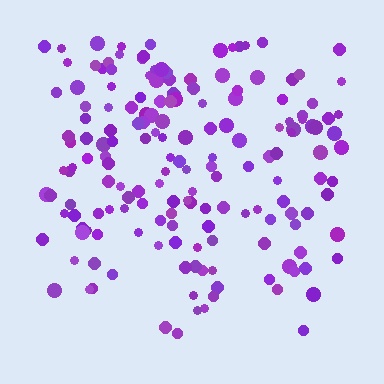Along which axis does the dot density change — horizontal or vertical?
Vertical.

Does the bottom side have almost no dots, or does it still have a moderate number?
Still a moderate number, just noticeably fewer than the top.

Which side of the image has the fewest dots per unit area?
The bottom.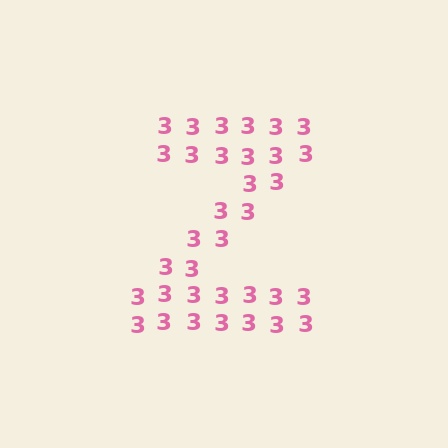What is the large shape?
The large shape is the letter Z.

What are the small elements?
The small elements are digit 3's.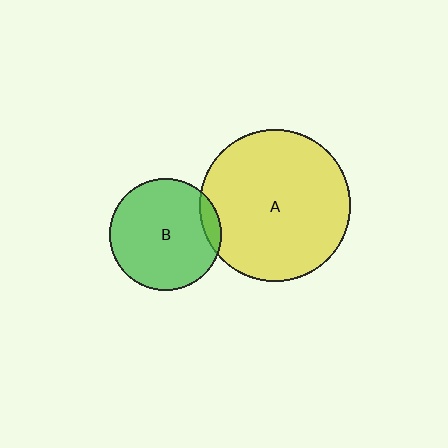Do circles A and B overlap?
Yes.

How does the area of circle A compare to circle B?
Approximately 1.8 times.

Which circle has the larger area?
Circle A (yellow).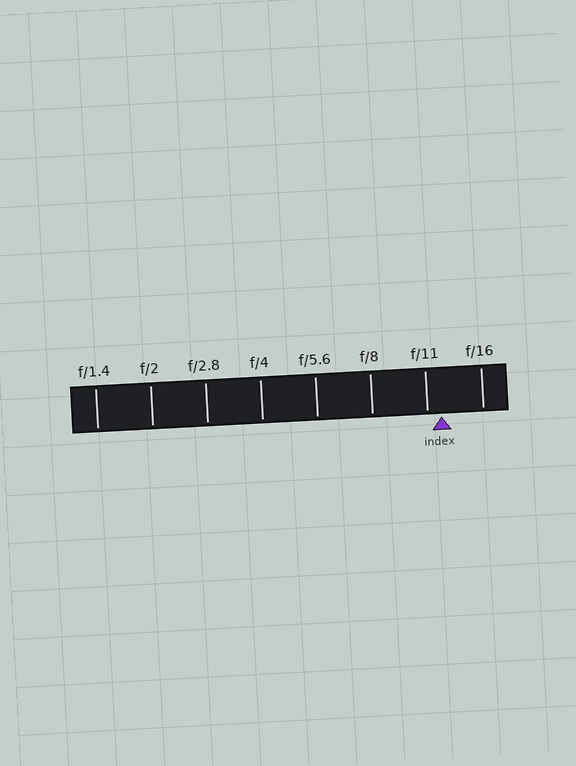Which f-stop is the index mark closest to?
The index mark is closest to f/11.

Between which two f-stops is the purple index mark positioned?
The index mark is between f/11 and f/16.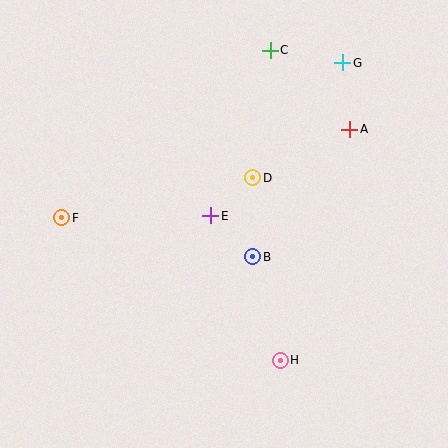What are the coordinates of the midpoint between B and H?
The midpoint between B and H is at (266, 308).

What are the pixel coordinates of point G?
Point G is at (343, 63).